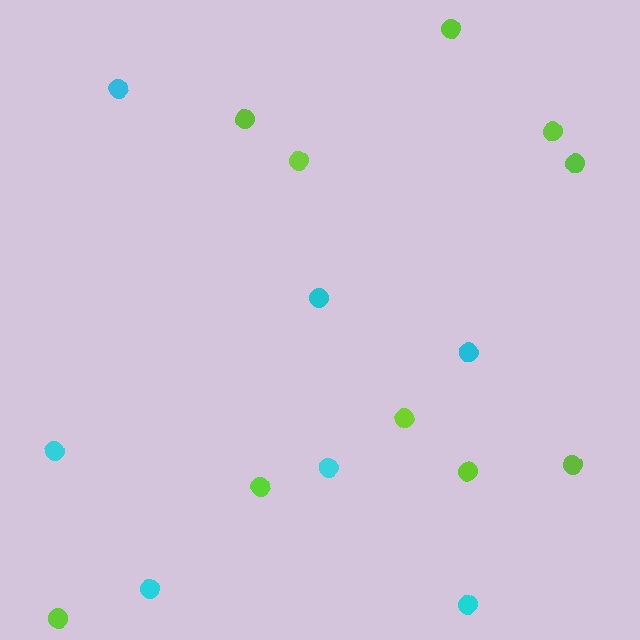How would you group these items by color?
There are 2 groups: one group of cyan circles (7) and one group of lime circles (10).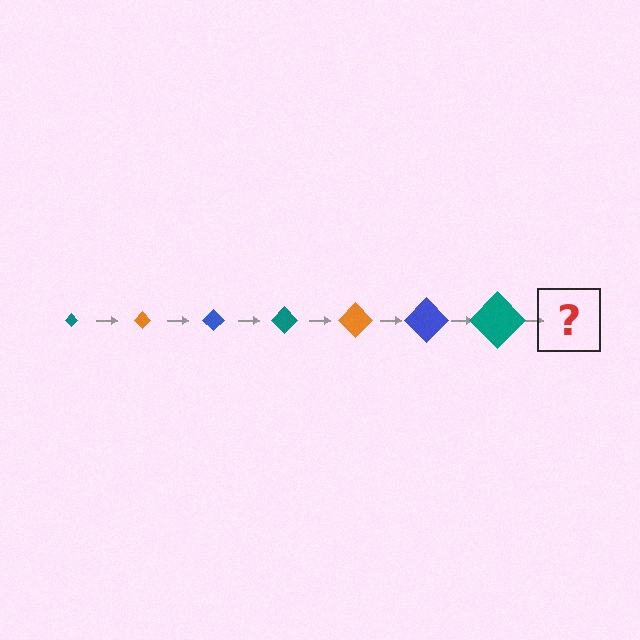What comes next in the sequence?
The next element should be an orange diamond, larger than the previous one.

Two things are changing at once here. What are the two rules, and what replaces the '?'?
The two rules are that the diamond grows larger each step and the color cycles through teal, orange, and blue. The '?' should be an orange diamond, larger than the previous one.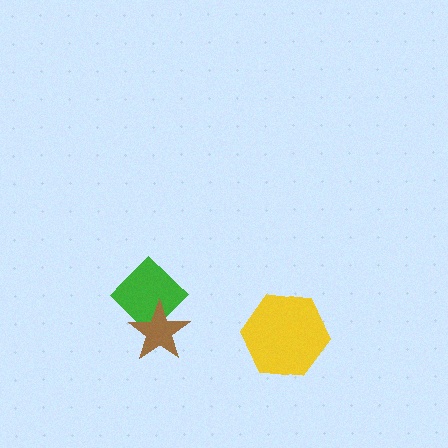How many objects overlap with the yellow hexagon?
0 objects overlap with the yellow hexagon.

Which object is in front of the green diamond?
The brown star is in front of the green diamond.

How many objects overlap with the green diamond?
1 object overlaps with the green diamond.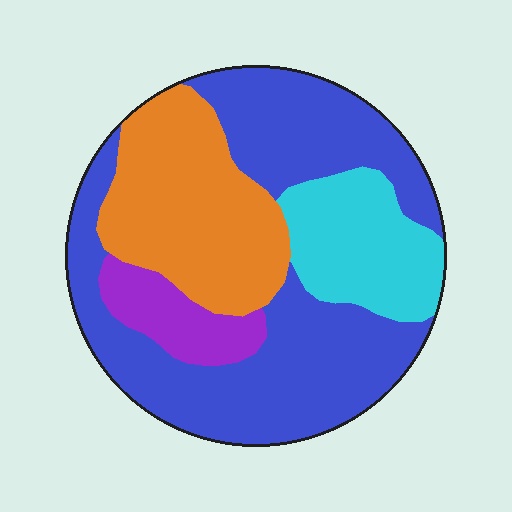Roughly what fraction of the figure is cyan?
Cyan covers roughly 15% of the figure.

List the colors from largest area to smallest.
From largest to smallest: blue, orange, cyan, purple.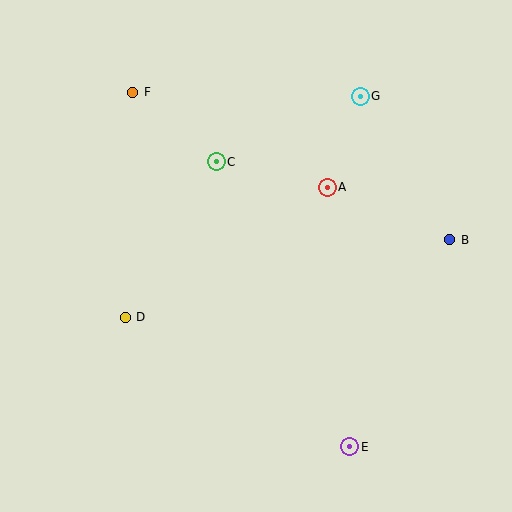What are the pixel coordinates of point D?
Point D is at (125, 317).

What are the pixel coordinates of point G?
Point G is at (360, 96).